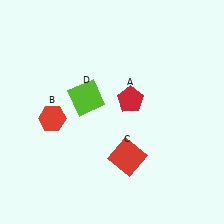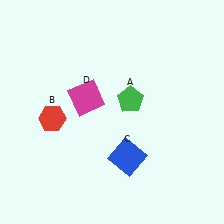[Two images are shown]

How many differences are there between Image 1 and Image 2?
There are 3 differences between the two images.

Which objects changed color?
A changed from red to green. C changed from red to blue. D changed from lime to magenta.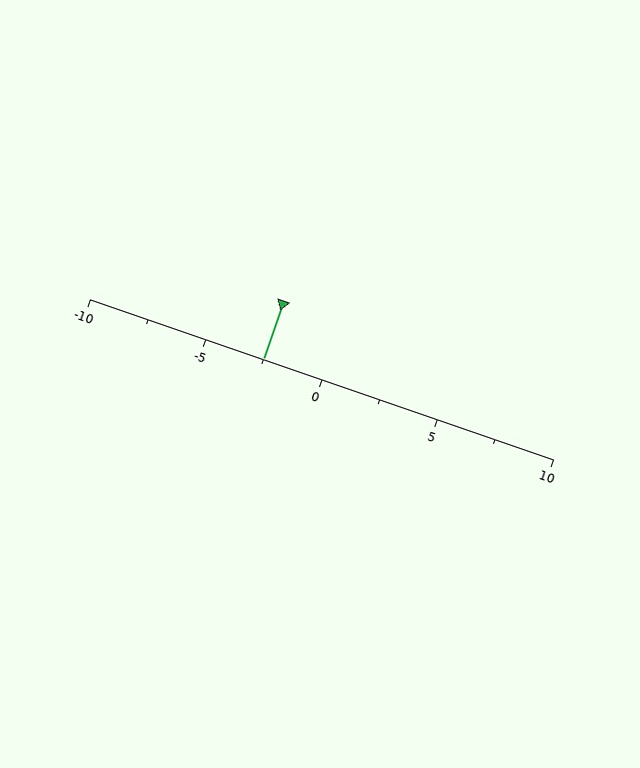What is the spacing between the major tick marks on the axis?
The major ticks are spaced 5 apart.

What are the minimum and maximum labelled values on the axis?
The axis runs from -10 to 10.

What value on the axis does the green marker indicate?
The marker indicates approximately -2.5.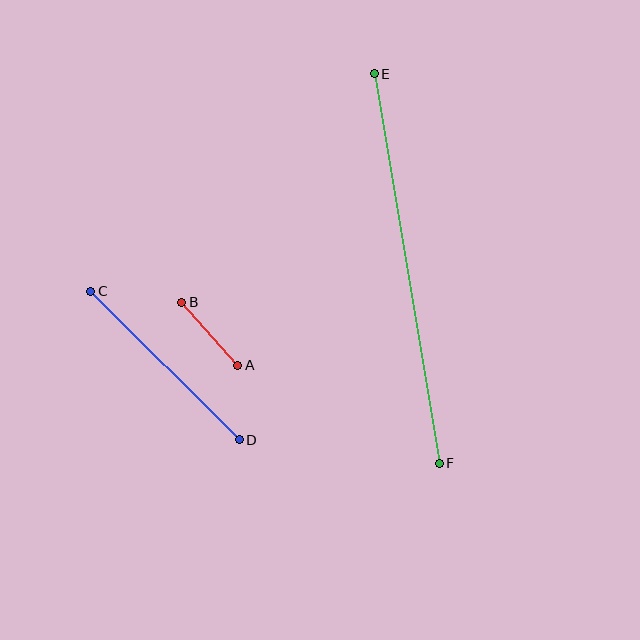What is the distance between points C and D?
The distance is approximately 210 pixels.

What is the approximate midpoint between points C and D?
The midpoint is at approximately (165, 365) pixels.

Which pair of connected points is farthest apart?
Points E and F are farthest apart.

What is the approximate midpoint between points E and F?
The midpoint is at approximately (407, 268) pixels.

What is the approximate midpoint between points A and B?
The midpoint is at approximately (210, 334) pixels.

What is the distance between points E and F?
The distance is approximately 395 pixels.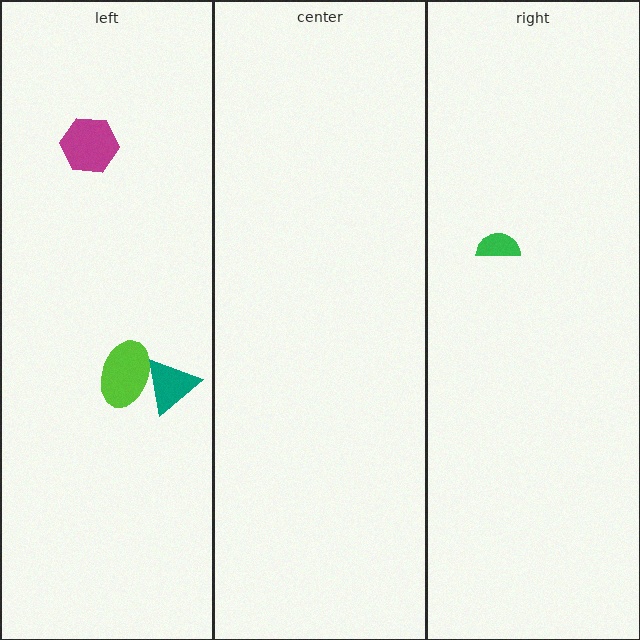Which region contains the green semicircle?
The right region.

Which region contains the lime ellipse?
The left region.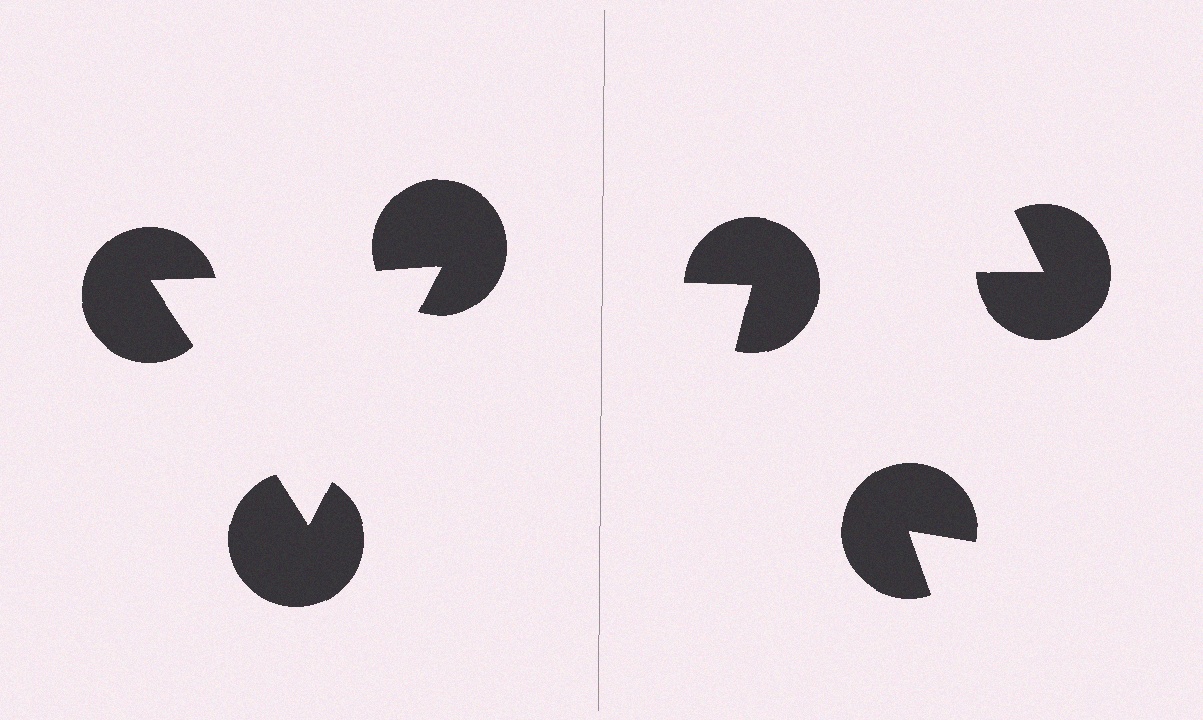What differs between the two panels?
The pac-man discs are positioned identically on both sides; only the wedge orientations differ. On the left they align to a triangle; on the right they are misaligned.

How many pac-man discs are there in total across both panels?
6 — 3 on each side.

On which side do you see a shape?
An illusory triangle appears on the left side. On the right side the wedge cuts are rotated, so no coherent shape forms.